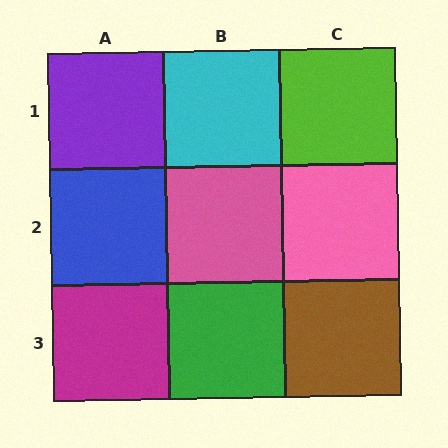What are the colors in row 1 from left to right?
Purple, cyan, lime.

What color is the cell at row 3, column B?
Green.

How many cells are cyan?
1 cell is cyan.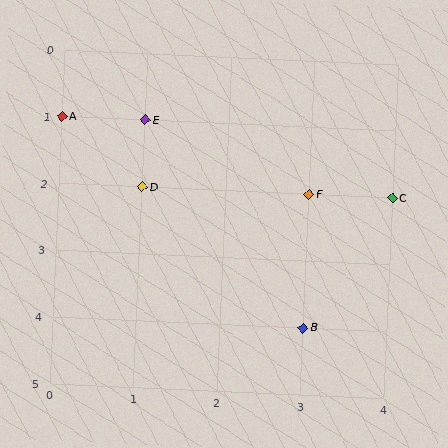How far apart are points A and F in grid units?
Points A and F are 3 columns and 1 row apart (about 3.2 grid units diagonally).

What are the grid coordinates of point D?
Point D is at grid coordinates (1, 2).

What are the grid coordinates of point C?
Point C is at grid coordinates (4, 2).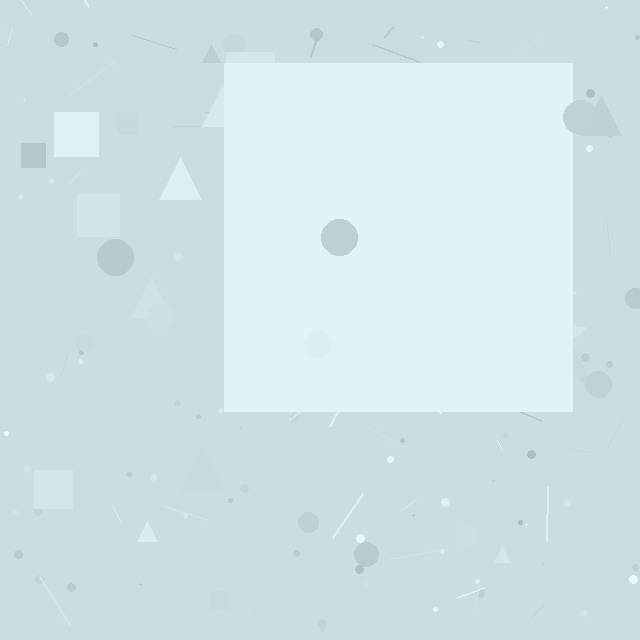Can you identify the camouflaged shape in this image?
The camouflaged shape is a square.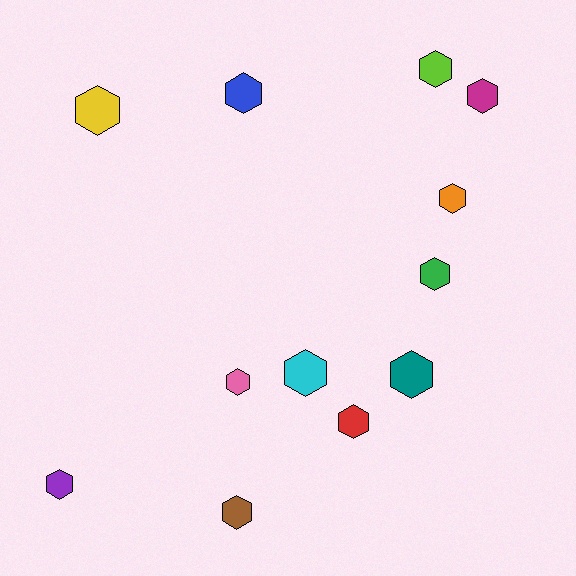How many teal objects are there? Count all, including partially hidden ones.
There is 1 teal object.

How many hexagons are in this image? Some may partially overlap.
There are 12 hexagons.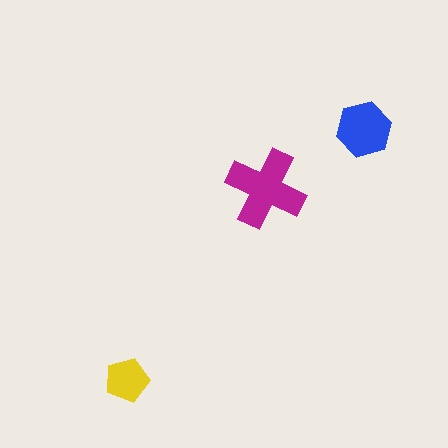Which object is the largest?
The magenta cross.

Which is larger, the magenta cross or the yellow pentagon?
The magenta cross.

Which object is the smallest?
The yellow pentagon.